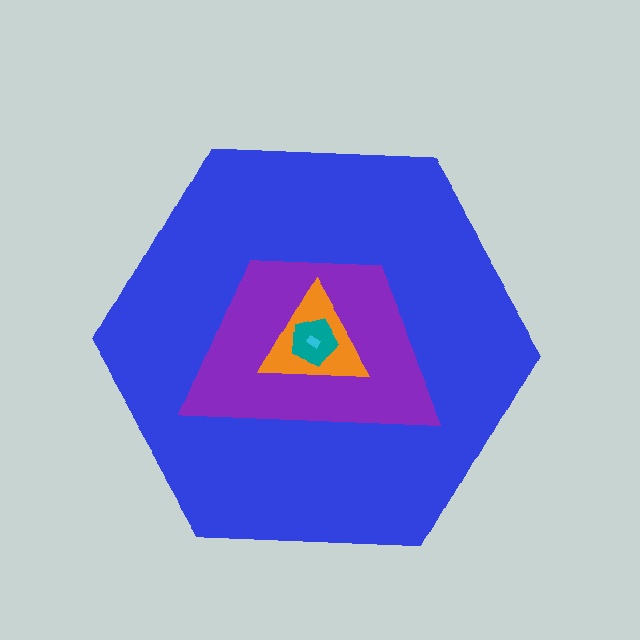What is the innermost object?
The cyan rectangle.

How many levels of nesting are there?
5.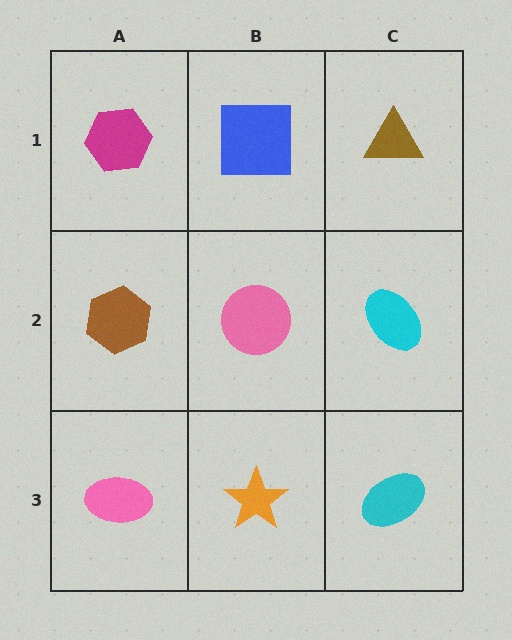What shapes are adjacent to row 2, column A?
A magenta hexagon (row 1, column A), a pink ellipse (row 3, column A), a pink circle (row 2, column B).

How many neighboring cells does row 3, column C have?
2.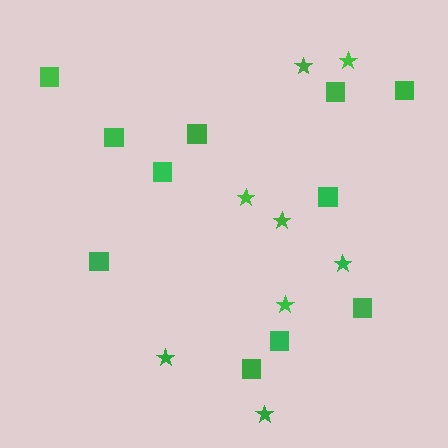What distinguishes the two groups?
There are 2 groups: one group of squares (11) and one group of stars (8).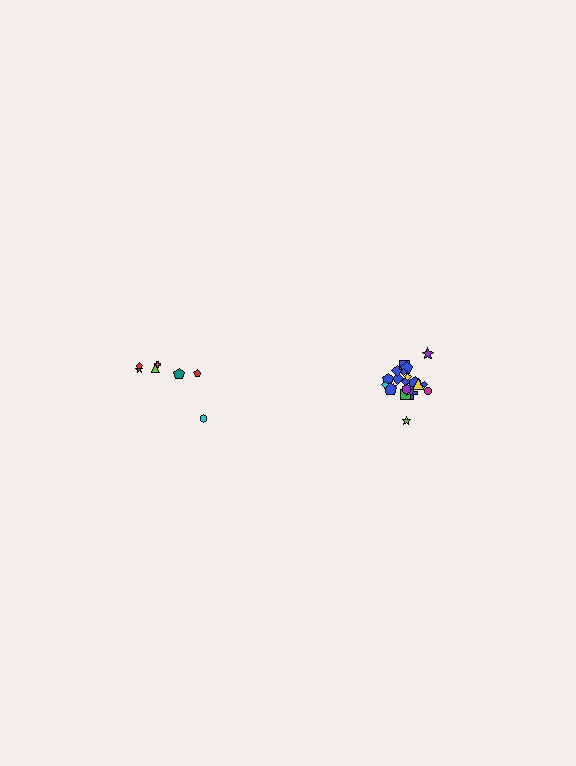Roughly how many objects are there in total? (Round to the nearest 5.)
Roughly 30 objects in total.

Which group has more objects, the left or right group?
The right group.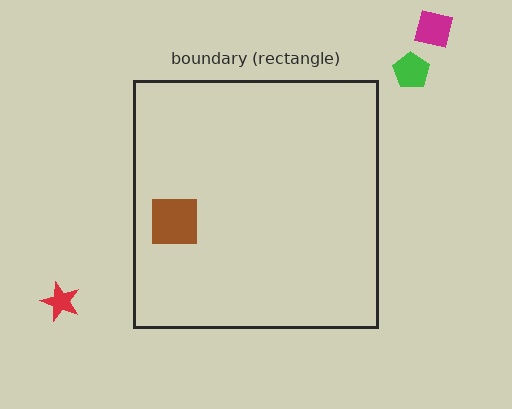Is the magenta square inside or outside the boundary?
Outside.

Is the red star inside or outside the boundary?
Outside.